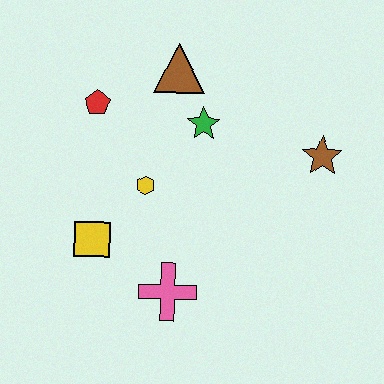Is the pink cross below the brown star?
Yes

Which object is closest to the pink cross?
The yellow square is closest to the pink cross.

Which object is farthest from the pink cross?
The brown triangle is farthest from the pink cross.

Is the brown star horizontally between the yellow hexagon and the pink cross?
No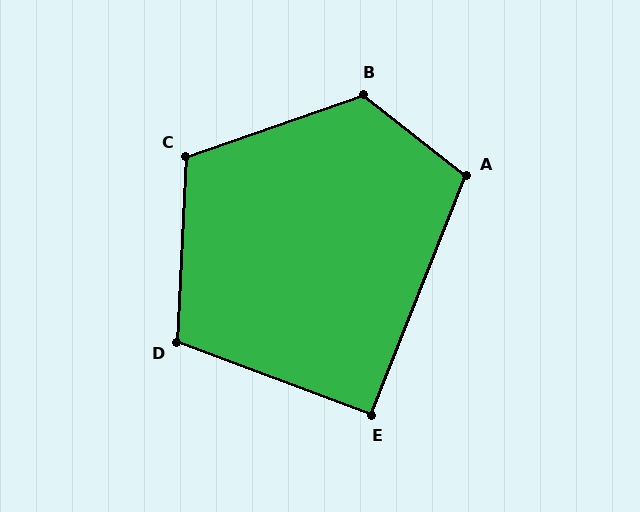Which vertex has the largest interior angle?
B, at approximately 123 degrees.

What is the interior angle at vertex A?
Approximately 106 degrees (obtuse).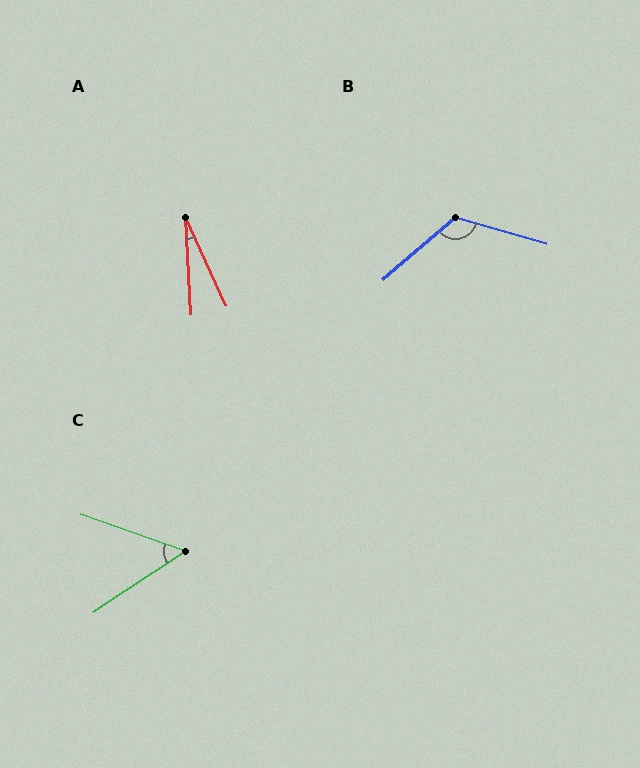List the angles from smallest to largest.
A (22°), C (53°), B (123°).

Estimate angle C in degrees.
Approximately 53 degrees.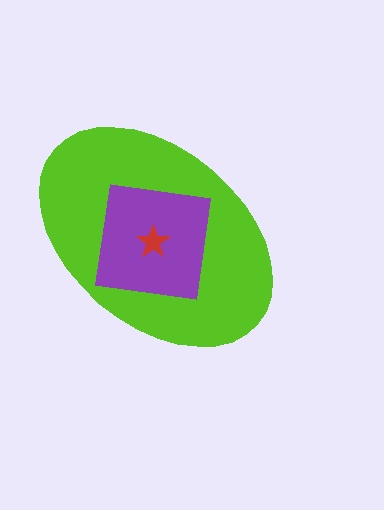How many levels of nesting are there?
3.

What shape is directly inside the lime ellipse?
The purple square.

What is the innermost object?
The red star.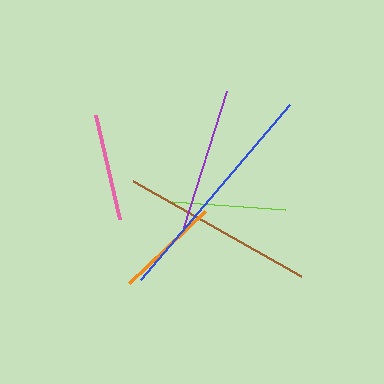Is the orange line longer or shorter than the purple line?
The purple line is longer than the orange line.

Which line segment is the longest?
The blue line is the longest at approximately 229 pixels.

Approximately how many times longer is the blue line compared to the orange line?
The blue line is approximately 2.2 times the length of the orange line.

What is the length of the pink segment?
The pink segment is approximately 107 pixels long.